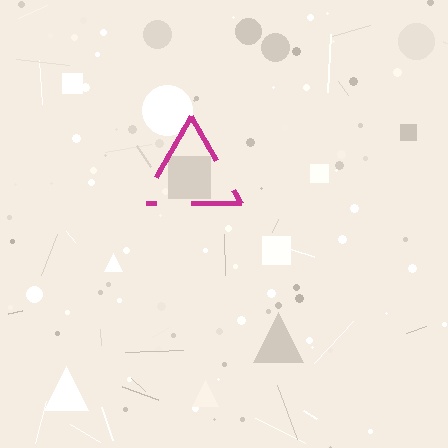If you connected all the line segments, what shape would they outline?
They would outline a triangle.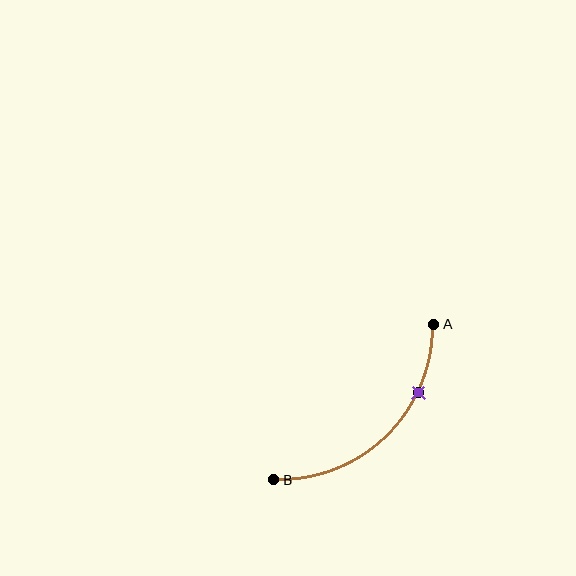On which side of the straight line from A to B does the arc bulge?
The arc bulges below and to the right of the straight line connecting A and B.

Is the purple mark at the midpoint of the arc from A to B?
No. The purple mark lies on the arc but is closer to endpoint A. The arc midpoint would be at the point on the curve equidistant along the arc from both A and B.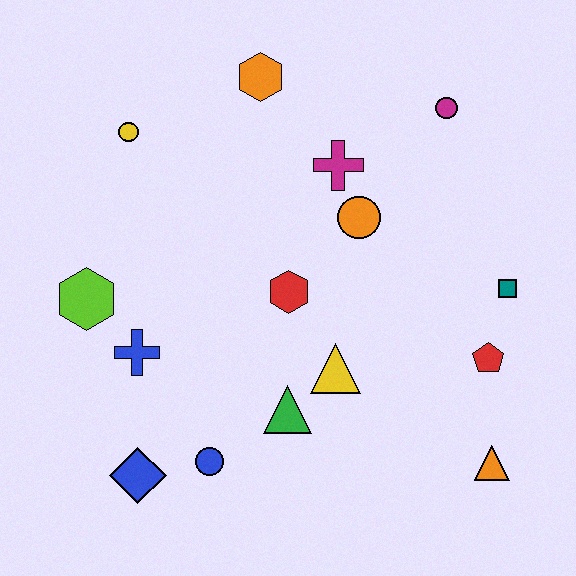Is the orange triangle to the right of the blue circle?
Yes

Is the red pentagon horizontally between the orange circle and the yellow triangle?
No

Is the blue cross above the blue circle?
Yes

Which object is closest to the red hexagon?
The yellow triangle is closest to the red hexagon.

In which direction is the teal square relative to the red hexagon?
The teal square is to the right of the red hexagon.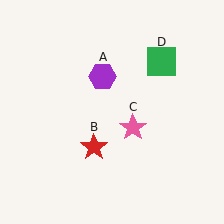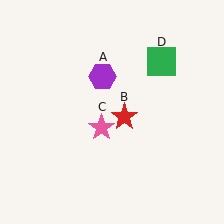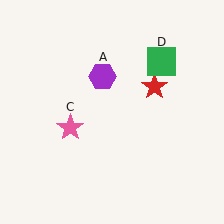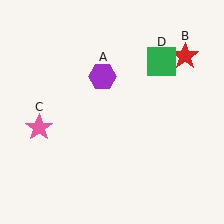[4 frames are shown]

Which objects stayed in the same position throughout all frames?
Purple hexagon (object A) and green square (object D) remained stationary.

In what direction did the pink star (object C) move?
The pink star (object C) moved left.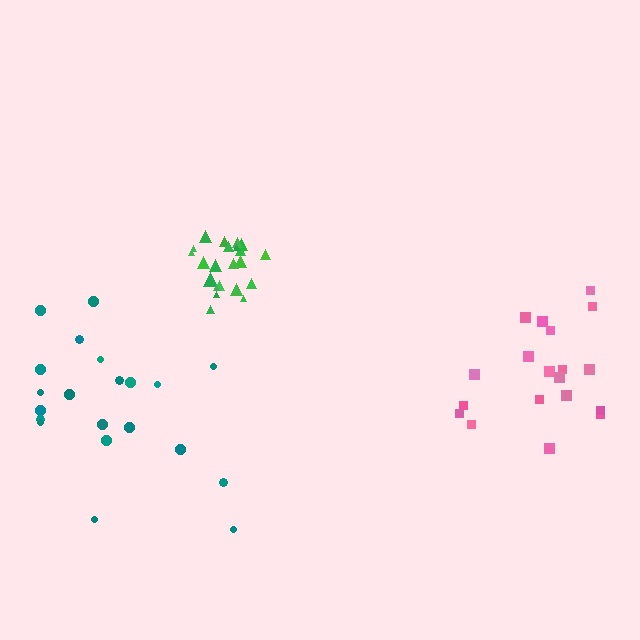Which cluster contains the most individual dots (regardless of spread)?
Green (22).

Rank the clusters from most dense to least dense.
green, pink, teal.